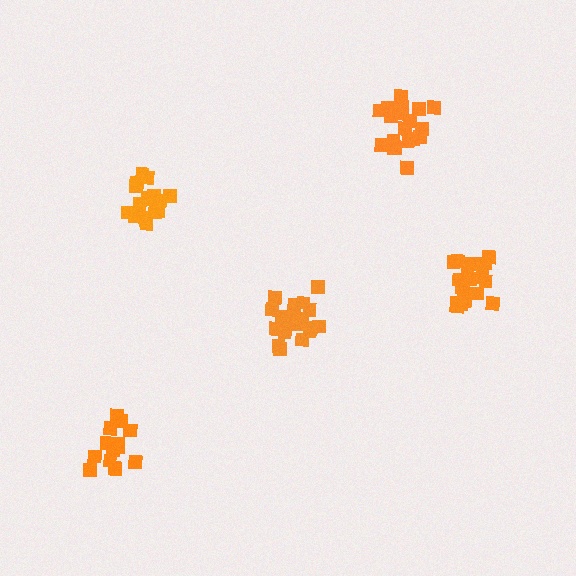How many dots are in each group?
Group 1: 20 dots, Group 2: 16 dots, Group 3: 16 dots, Group 4: 20 dots, Group 5: 20 dots (92 total).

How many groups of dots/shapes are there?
There are 5 groups.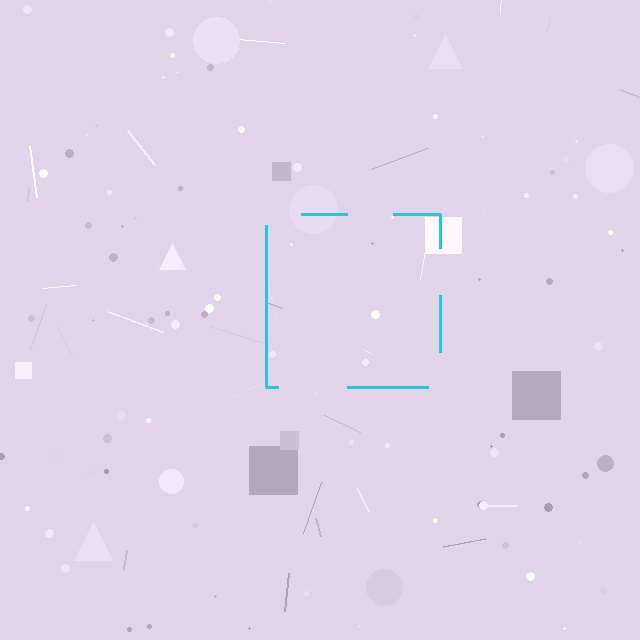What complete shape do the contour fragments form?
The contour fragments form a square.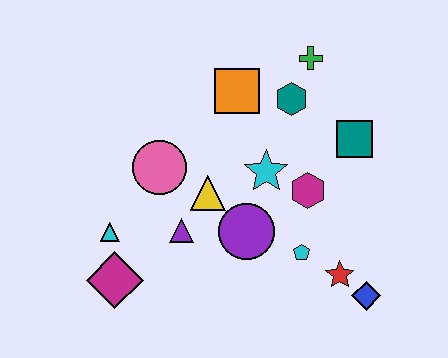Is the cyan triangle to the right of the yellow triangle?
No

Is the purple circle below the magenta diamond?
No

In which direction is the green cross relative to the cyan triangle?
The green cross is to the right of the cyan triangle.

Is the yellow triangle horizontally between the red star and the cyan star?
No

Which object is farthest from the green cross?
The magenta diamond is farthest from the green cross.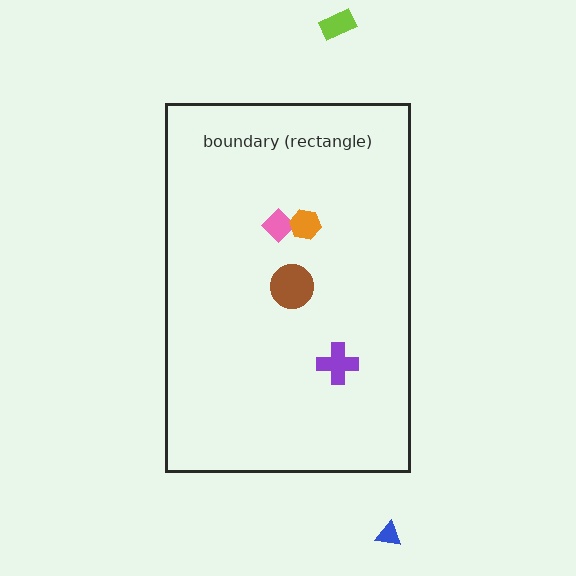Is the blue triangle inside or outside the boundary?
Outside.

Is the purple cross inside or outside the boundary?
Inside.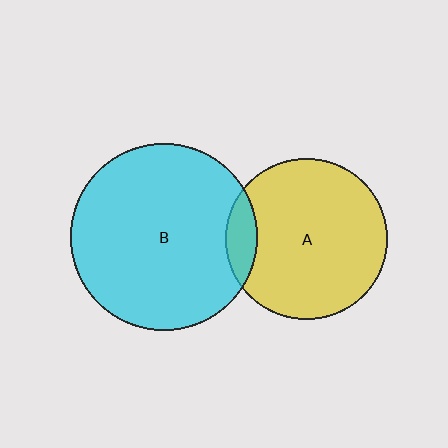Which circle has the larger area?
Circle B (cyan).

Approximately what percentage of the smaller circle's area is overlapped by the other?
Approximately 10%.